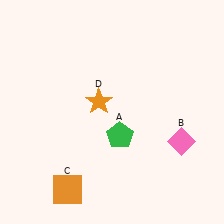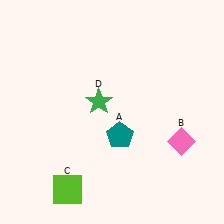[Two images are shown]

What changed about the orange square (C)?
In Image 1, C is orange. In Image 2, it changed to lime.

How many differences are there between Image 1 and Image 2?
There are 3 differences between the two images.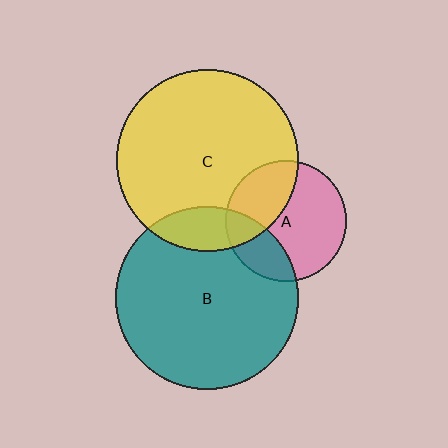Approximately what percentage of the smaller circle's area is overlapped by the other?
Approximately 15%.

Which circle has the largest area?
Circle B (teal).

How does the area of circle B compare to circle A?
Approximately 2.3 times.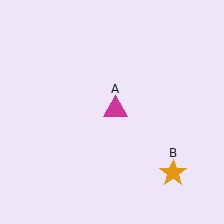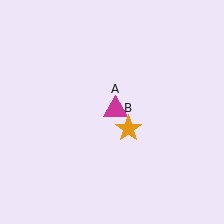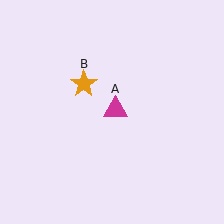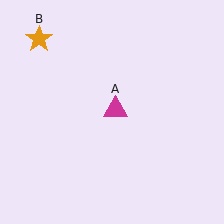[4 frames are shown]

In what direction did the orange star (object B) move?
The orange star (object B) moved up and to the left.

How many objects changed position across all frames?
1 object changed position: orange star (object B).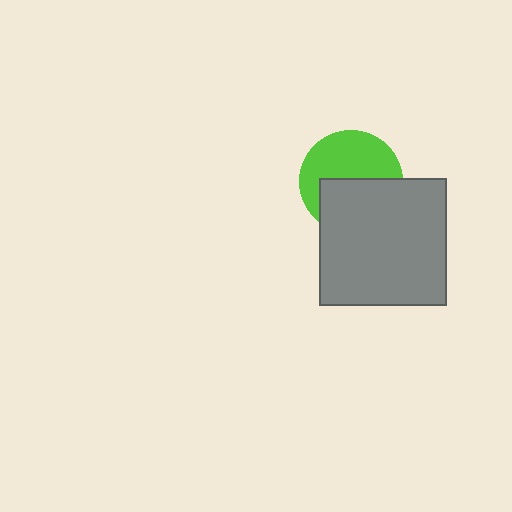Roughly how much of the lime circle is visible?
About half of it is visible (roughly 53%).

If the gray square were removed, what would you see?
You would see the complete lime circle.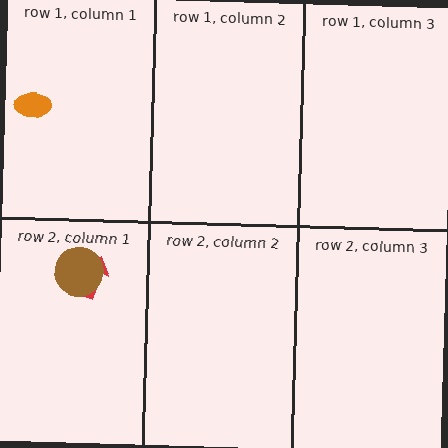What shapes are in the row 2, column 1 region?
The red arrow, the brown circle.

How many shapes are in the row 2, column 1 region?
2.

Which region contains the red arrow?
The row 2, column 1 region.